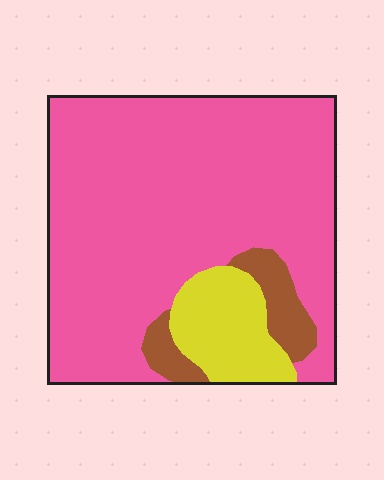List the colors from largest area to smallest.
From largest to smallest: pink, yellow, brown.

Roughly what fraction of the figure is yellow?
Yellow takes up about one eighth (1/8) of the figure.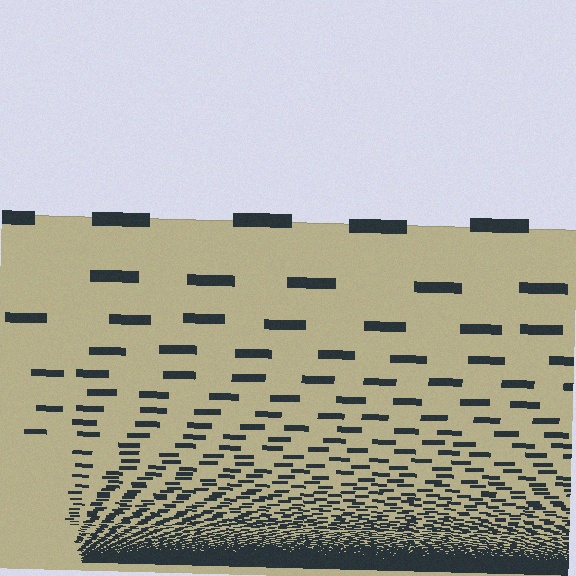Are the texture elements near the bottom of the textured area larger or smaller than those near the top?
Smaller. The gradient is inverted — elements near the bottom are smaller and denser.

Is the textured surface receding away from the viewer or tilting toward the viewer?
The surface appears to tilt toward the viewer. Texture elements get larger and sparser toward the top.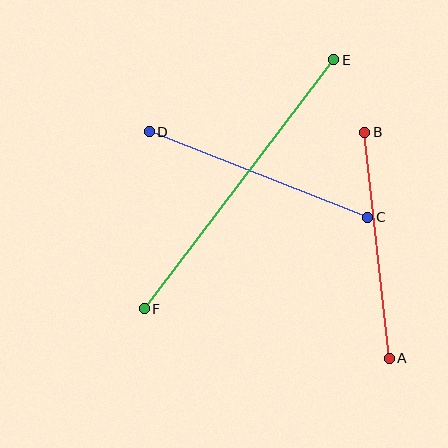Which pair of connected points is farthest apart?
Points E and F are farthest apart.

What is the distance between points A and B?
The distance is approximately 227 pixels.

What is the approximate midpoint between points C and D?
The midpoint is at approximately (258, 174) pixels.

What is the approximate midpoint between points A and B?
The midpoint is at approximately (377, 245) pixels.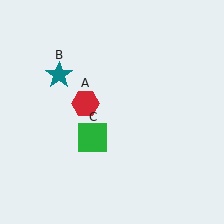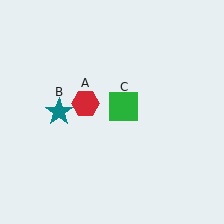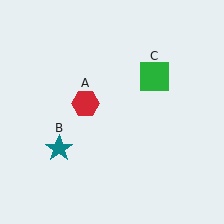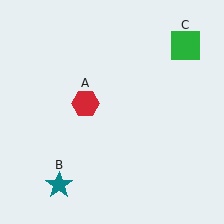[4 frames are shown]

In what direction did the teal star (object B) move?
The teal star (object B) moved down.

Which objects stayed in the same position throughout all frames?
Red hexagon (object A) remained stationary.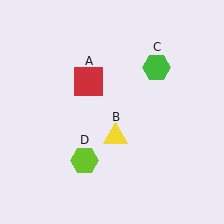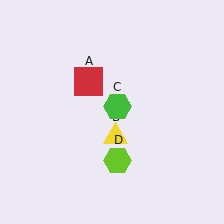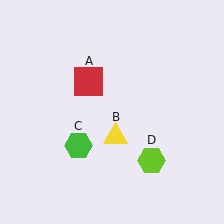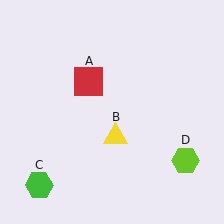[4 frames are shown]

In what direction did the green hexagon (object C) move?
The green hexagon (object C) moved down and to the left.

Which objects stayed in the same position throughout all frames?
Red square (object A) and yellow triangle (object B) remained stationary.